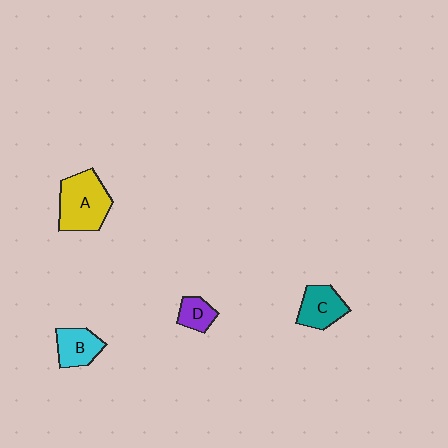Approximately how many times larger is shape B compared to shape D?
Approximately 1.5 times.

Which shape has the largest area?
Shape A (yellow).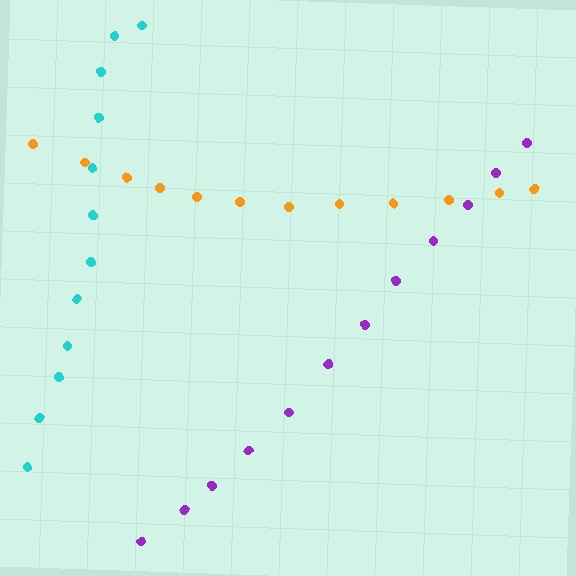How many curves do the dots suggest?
There are 3 distinct paths.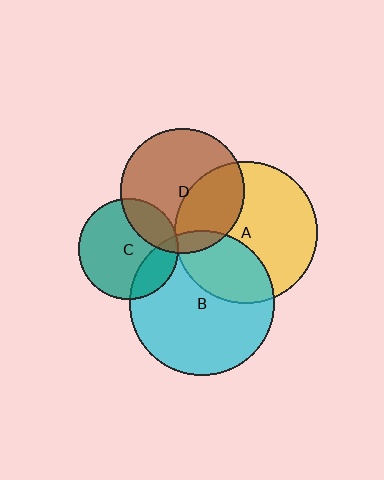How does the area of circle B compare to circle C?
Approximately 2.1 times.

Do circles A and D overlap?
Yes.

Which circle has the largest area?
Circle B (cyan).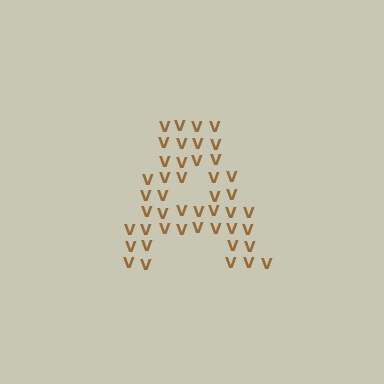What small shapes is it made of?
It is made of small letter V's.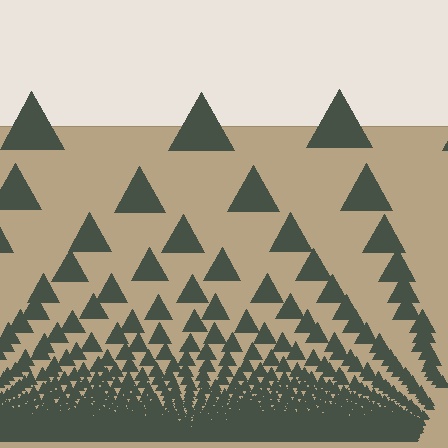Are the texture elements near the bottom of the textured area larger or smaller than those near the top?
Smaller. The gradient is inverted — elements near the bottom are smaller and denser.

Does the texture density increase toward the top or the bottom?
Density increases toward the bottom.